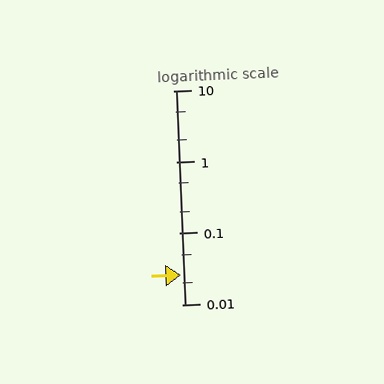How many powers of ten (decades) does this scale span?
The scale spans 3 decades, from 0.01 to 10.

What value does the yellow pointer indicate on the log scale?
The pointer indicates approximately 0.026.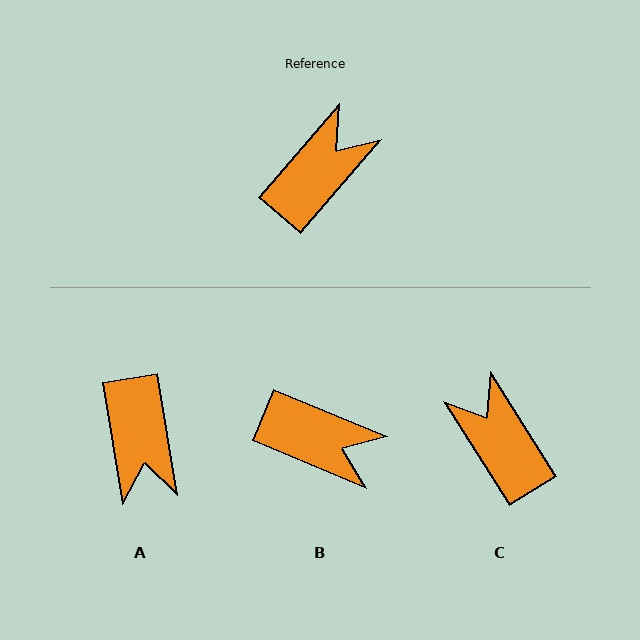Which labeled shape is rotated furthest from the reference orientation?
A, about 130 degrees away.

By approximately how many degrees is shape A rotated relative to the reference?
Approximately 130 degrees clockwise.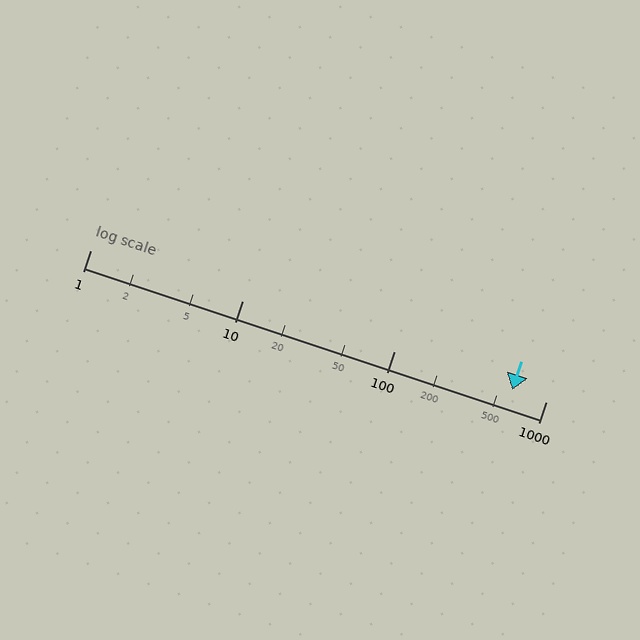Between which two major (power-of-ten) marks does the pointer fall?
The pointer is between 100 and 1000.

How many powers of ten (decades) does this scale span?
The scale spans 3 decades, from 1 to 1000.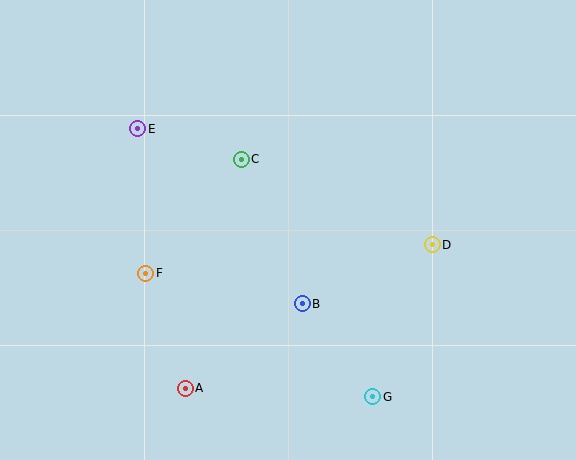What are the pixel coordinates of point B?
Point B is at (302, 304).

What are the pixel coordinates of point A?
Point A is at (185, 388).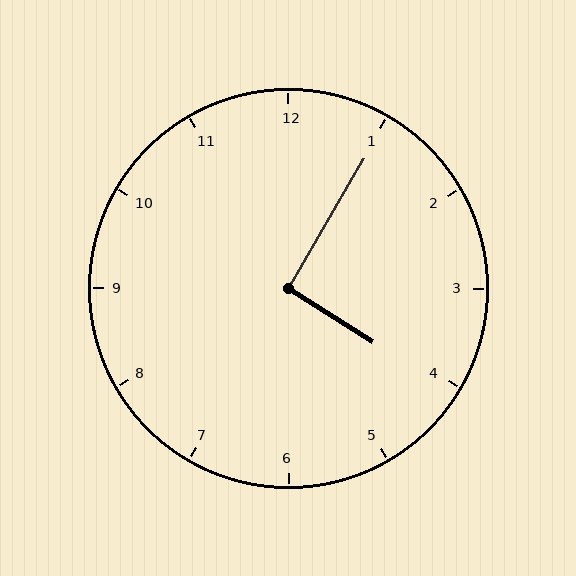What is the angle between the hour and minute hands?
Approximately 92 degrees.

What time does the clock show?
4:05.